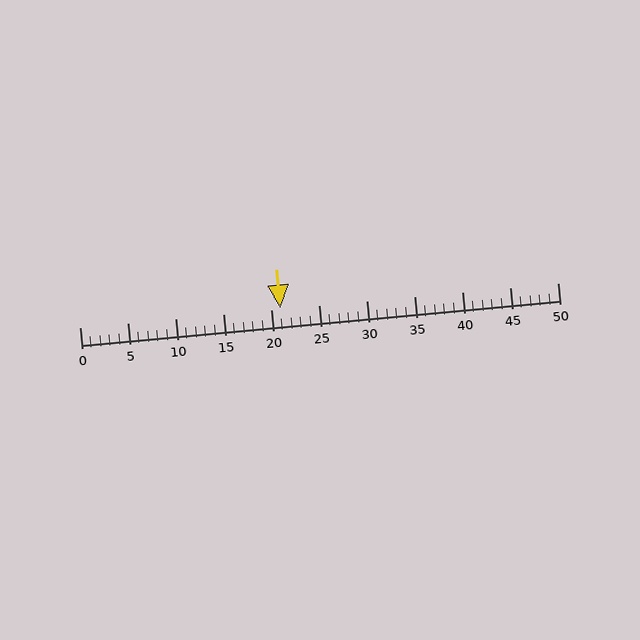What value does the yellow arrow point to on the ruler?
The yellow arrow points to approximately 21.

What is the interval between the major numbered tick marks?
The major tick marks are spaced 5 units apart.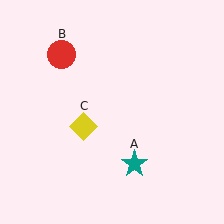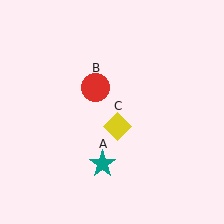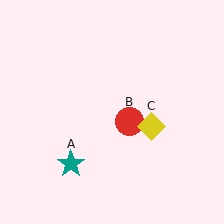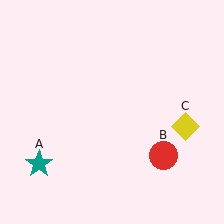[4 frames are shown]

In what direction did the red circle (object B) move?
The red circle (object B) moved down and to the right.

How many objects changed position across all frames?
3 objects changed position: teal star (object A), red circle (object B), yellow diamond (object C).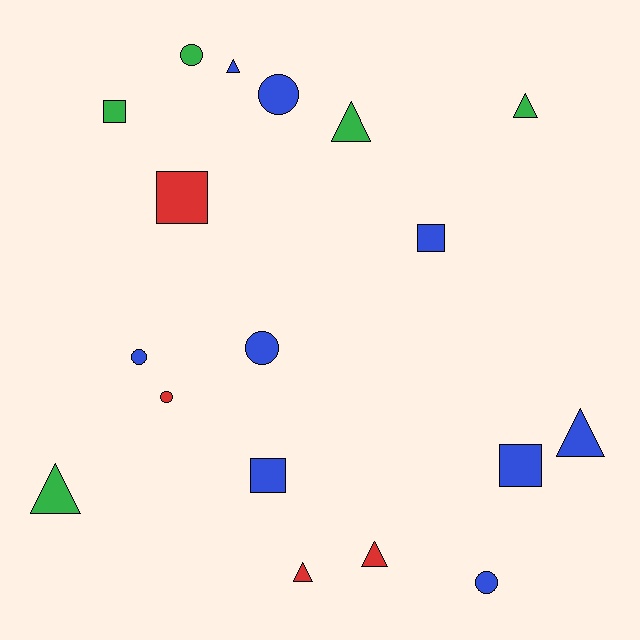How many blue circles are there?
There are 4 blue circles.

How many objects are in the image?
There are 18 objects.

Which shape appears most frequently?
Triangle, with 7 objects.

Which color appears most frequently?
Blue, with 9 objects.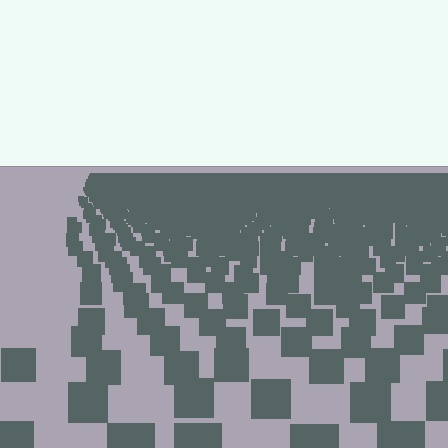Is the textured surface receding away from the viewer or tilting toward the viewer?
The surface is receding away from the viewer. Texture elements get smaller and denser toward the top.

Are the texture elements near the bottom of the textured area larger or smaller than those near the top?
Larger. Near the bottom, elements are closer to the viewer and appear at a bigger on-screen size.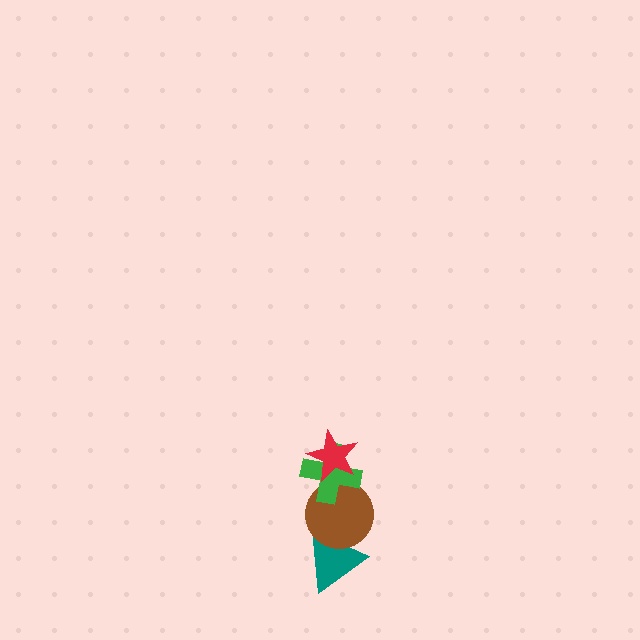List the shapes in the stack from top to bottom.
From top to bottom: the red star, the green cross, the brown circle, the teal triangle.